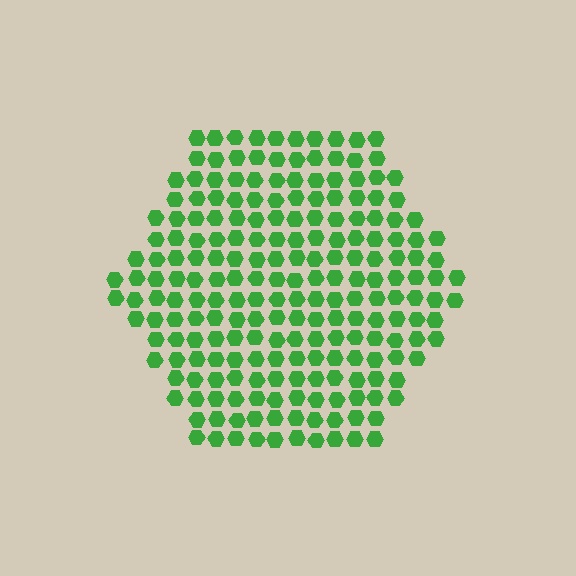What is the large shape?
The large shape is a hexagon.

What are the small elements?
The small elements are hexagons.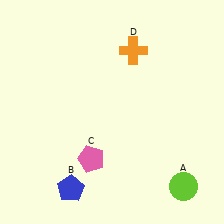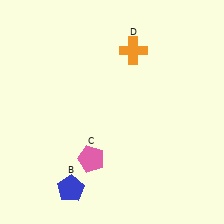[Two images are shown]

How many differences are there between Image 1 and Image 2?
There is 1 difference between the two images.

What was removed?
The lime circle (A) was removed in Image 2.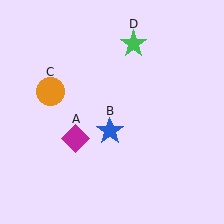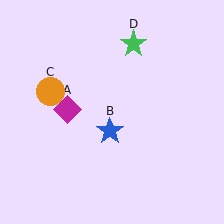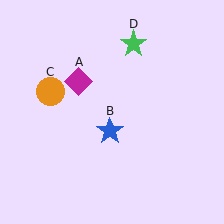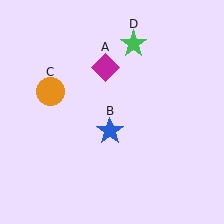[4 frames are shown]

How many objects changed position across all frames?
1 object changed position: magenta diamond (object A).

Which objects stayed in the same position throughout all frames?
Blue star (object B) and orange circle (object C) and green star (object D) remained stationary.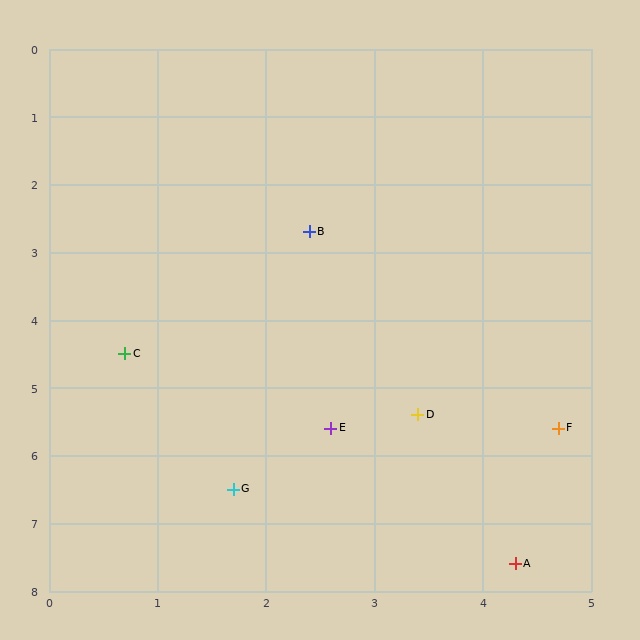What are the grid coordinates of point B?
Point B is at approximately (2.4, 2.7).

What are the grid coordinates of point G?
Point G is at approximately (1.7, 6.5).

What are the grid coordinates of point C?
Point C is at approximately (0.7, 4.5).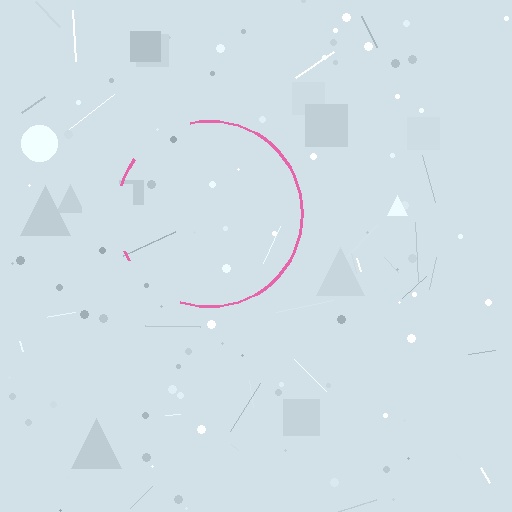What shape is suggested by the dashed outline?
The dashed outline suggests a circle.